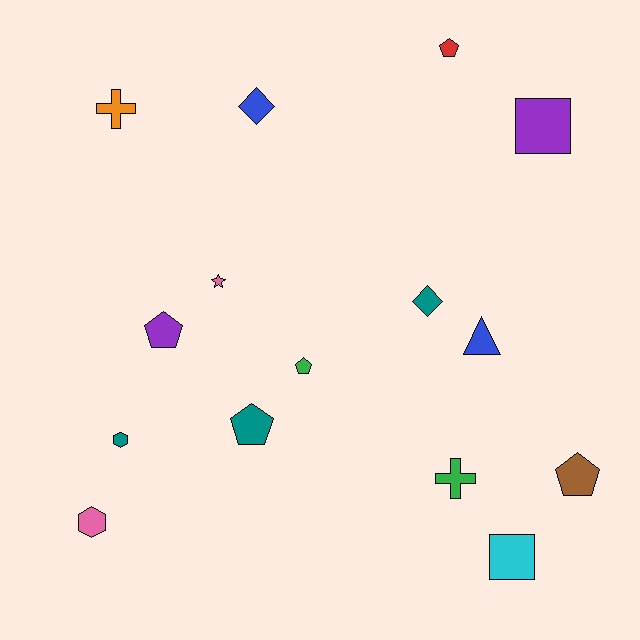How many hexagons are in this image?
There are 2 hexagons.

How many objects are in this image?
There are 15 objects.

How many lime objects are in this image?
There are no lime objects.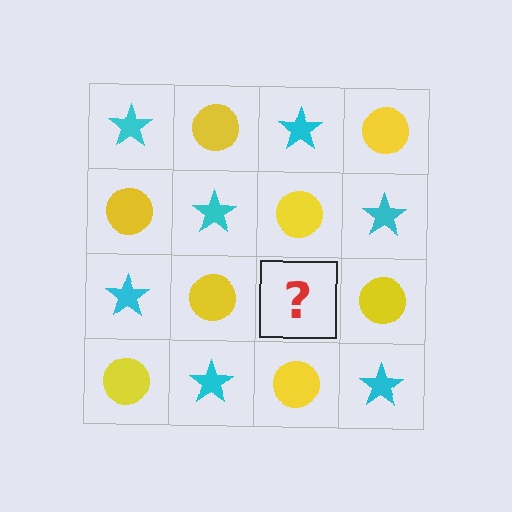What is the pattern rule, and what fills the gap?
The rule is that it alternates cyan star and yellow circle in a checkerboard pattern. The gap should be filled with a cyan star.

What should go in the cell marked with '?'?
The missing cell should contain a cyan star.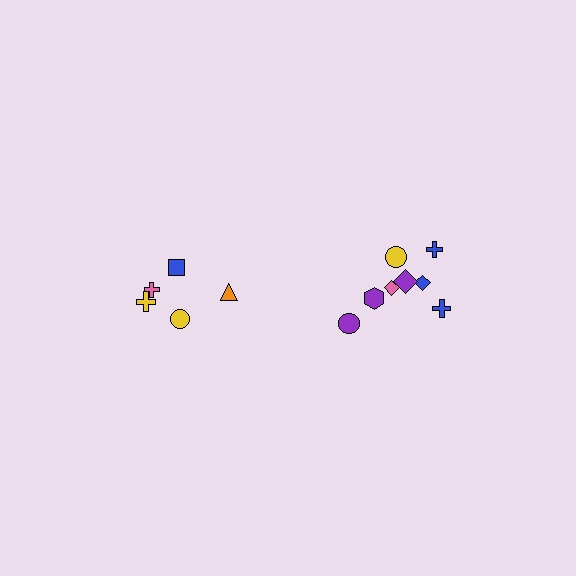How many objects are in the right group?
There are 8 objects.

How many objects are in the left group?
There are 5 objects.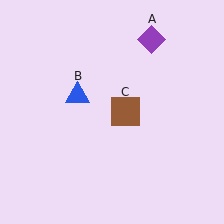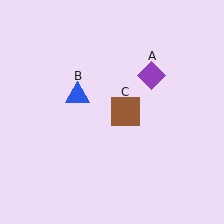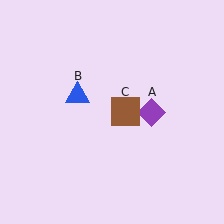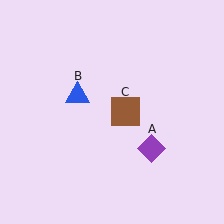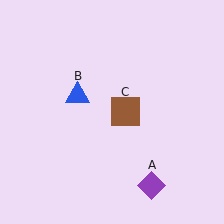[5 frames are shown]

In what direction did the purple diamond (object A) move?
The purple diamond (object A) moved down.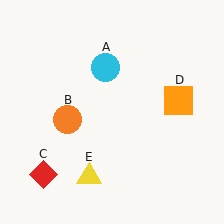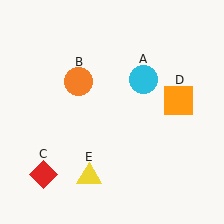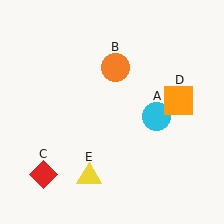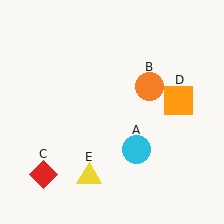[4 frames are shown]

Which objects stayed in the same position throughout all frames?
Red diamond (object C) and orange square (object D) and yellow triangle (object E) remained stationary.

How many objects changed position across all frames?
2 objects changed position: cyan circle (object A), orange circle (object B).